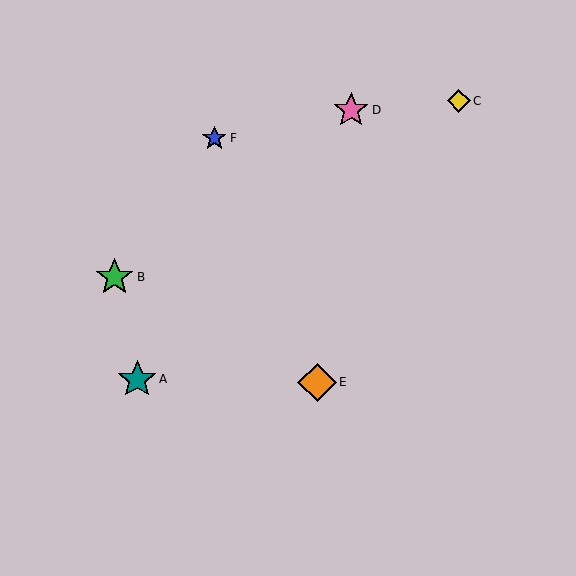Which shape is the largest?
The teal star (labeled A) is the largest.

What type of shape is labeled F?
Shape F is a blue star.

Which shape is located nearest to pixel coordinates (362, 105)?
The pink star (labeled D) at (351, 110) is nearest to that location.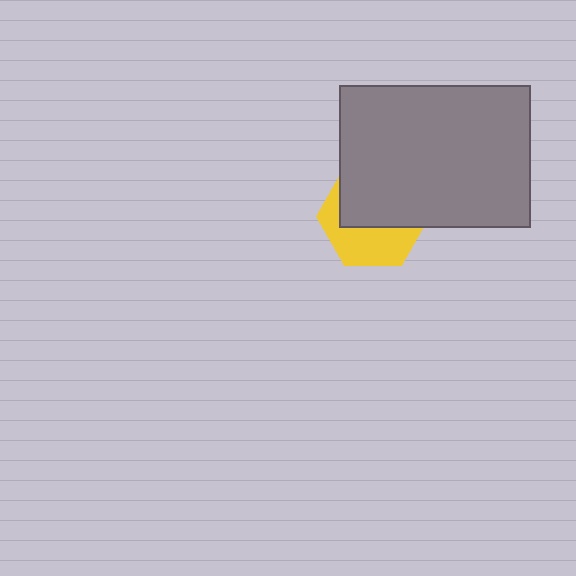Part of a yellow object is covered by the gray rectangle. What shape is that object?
It is a hexagon.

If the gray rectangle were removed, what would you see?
You would see the complete yellow hexagon.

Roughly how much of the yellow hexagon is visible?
A small part of it is visible (roughly 44%).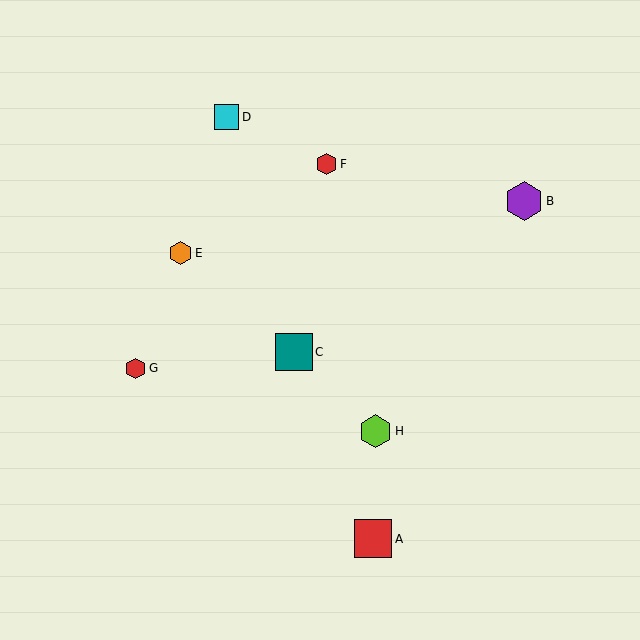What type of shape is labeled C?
Shape C is a teal square.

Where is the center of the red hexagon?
The center of the red hexagon is at (136, 368).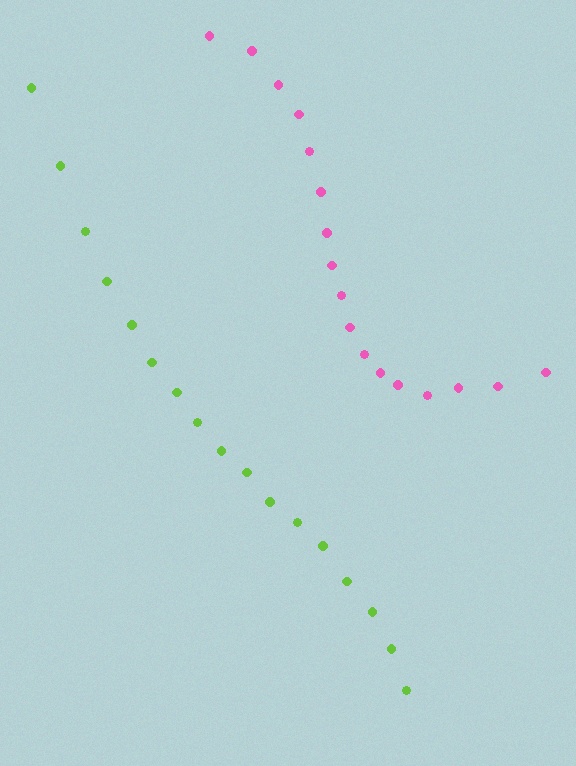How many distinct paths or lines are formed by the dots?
There are 2 distinct paths.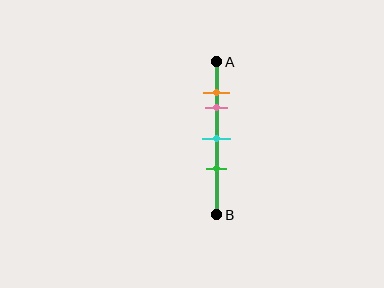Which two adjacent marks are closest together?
The orange and pink marks are the closest adjacent pair.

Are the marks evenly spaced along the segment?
No, the marks are not evenly spaced.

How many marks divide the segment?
There are 4 marks dividing the segment.